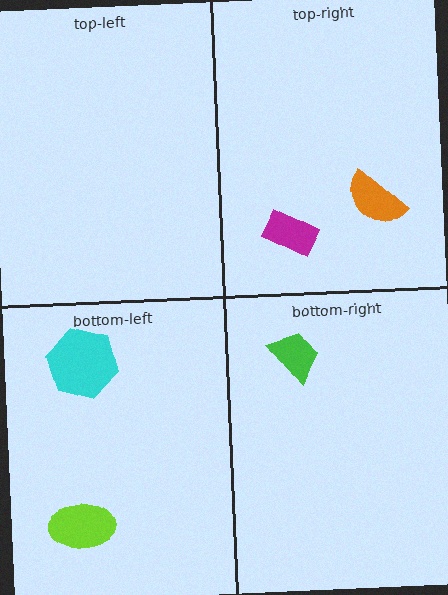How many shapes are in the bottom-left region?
2.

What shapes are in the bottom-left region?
The cyan hexagon, the lime ellipse.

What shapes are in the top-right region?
The orange semicircle, the magenta rectangle.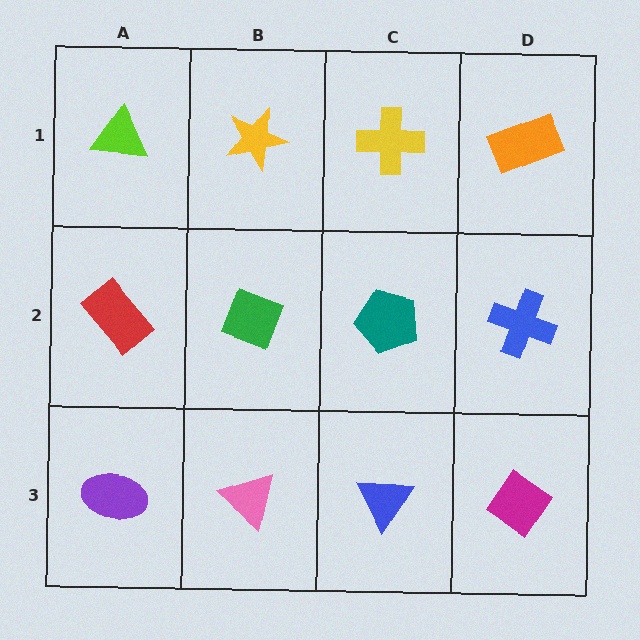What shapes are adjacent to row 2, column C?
A yellow cross (row 1, column C), a blue triangle (row 3, column C), a green diamond (row 2, column B), a blue cross (row 2, column D).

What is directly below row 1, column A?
A red rectangle.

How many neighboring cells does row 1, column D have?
2.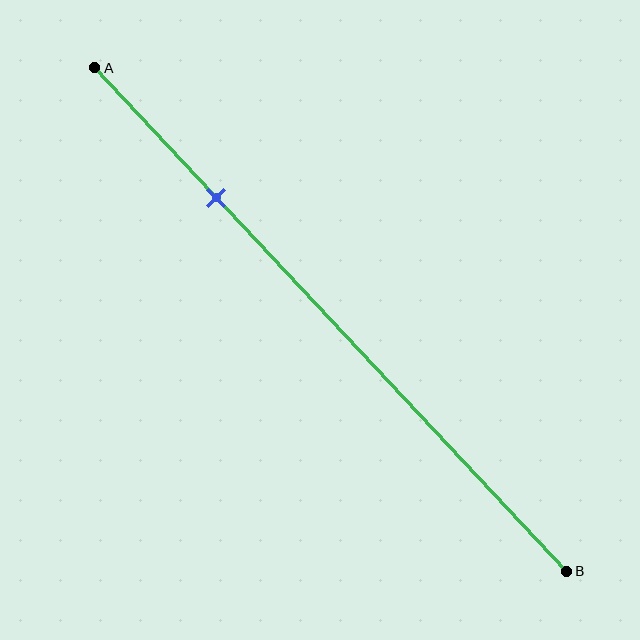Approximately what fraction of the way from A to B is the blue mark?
The blue mark is approximately 25% of the way from A to B.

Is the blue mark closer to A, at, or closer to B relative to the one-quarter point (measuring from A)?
The blue mark is approximately at the one-quarter point of segment AB.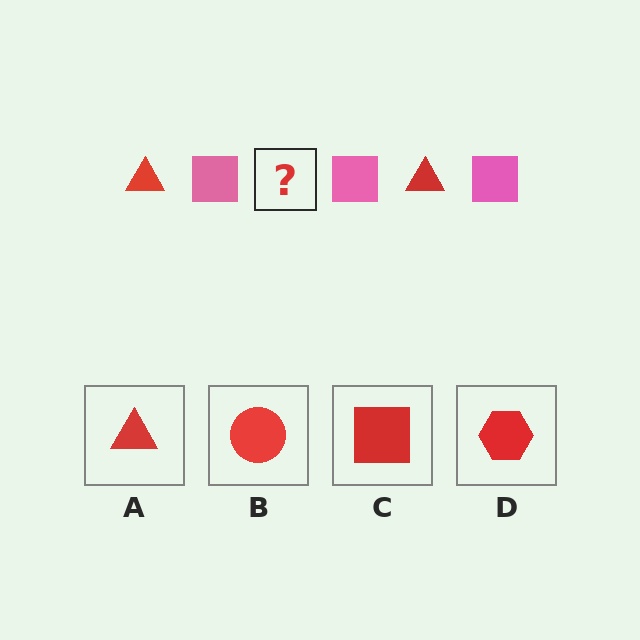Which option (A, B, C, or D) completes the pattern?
A.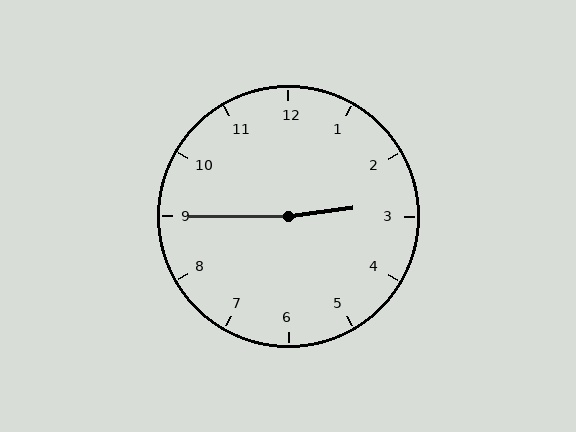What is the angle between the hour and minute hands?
Approximately 172 degrees.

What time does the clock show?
2:45.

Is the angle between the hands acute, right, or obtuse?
It is obtuse.